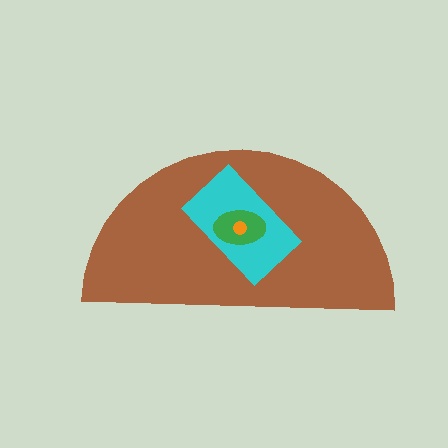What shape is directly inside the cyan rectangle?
The green ellipse.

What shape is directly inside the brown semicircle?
The cyan rectangle.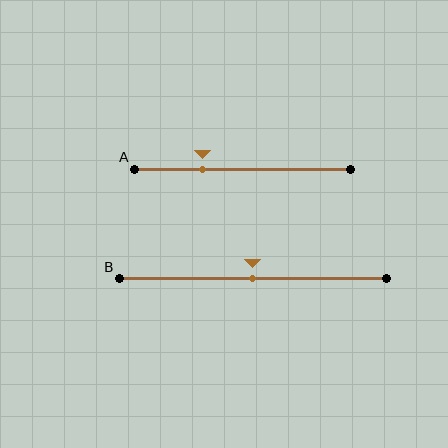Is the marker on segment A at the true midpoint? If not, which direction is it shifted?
No, the marker on segment A is shifted to the left by about 18% of the segment length.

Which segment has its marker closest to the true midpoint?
Segment B has its marker closest to the true midpoint.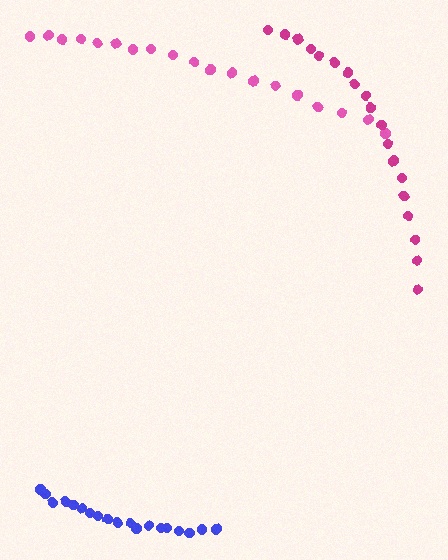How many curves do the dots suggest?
There are 3 distinct paths.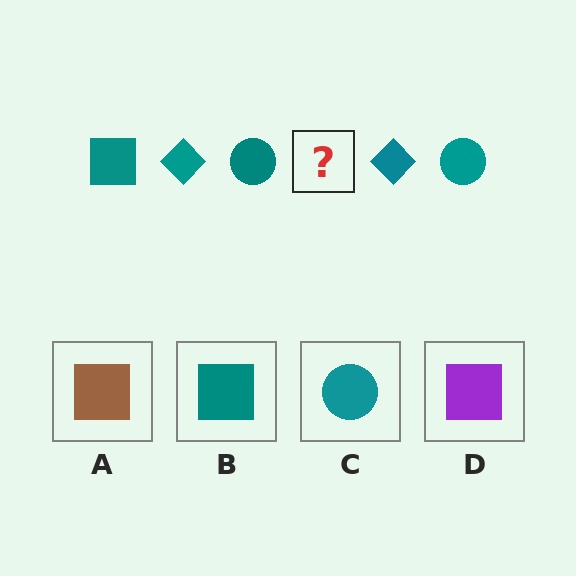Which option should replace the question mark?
Option B.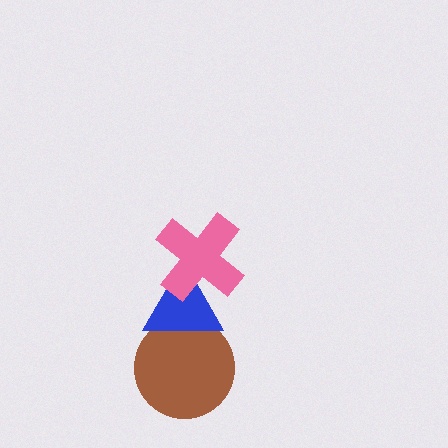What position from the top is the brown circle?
The brown circle is 3rd from the top.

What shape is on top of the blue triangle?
The pink cross is on top of the blue triangle.